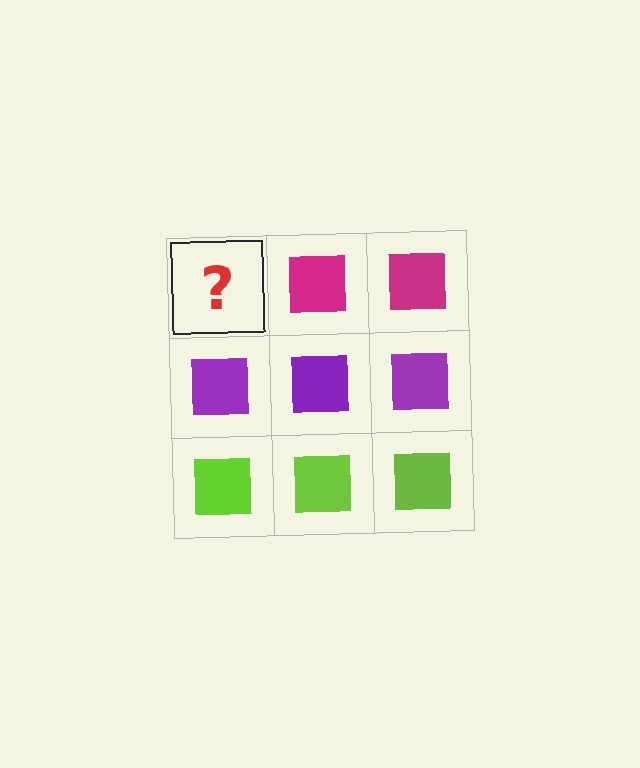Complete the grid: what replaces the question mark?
The question mark should be replaced with a magenta square.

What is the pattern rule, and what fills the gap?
The rule is that each row has a consistent color. The gap should be filled with a magenta square.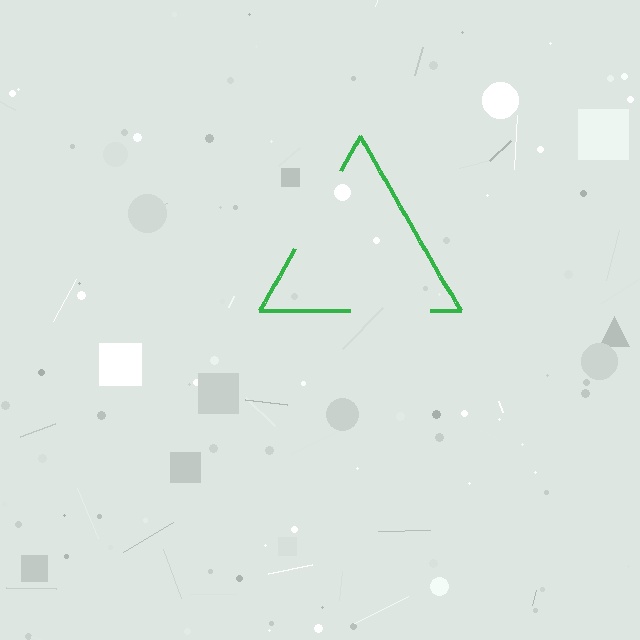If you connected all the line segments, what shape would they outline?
They would outline a triangle.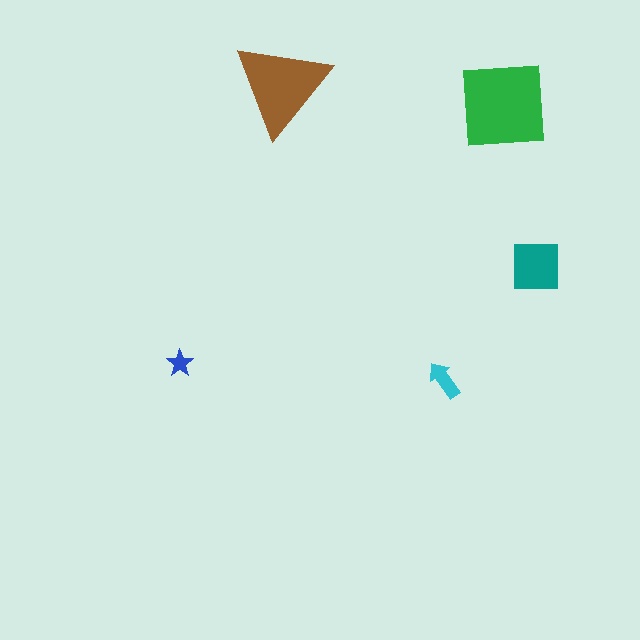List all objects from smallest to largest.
The blue star, the cyan arrow, the teal square, the brown triangle, the green square.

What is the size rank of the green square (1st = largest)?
1st.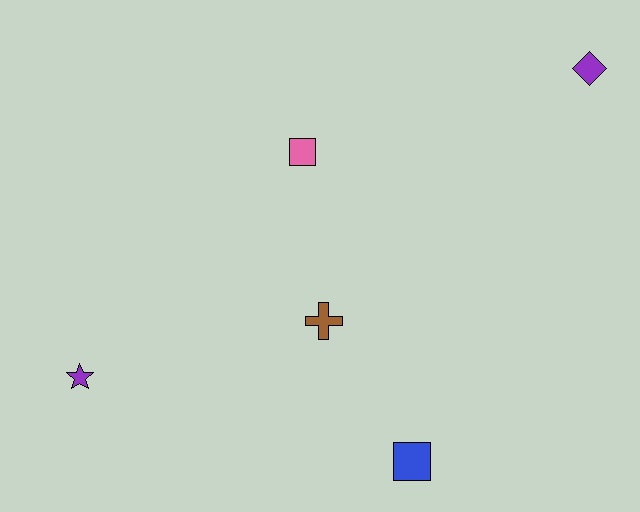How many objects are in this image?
There are 5 objects.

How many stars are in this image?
There is 1 star.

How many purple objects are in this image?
There are 2 purple objects.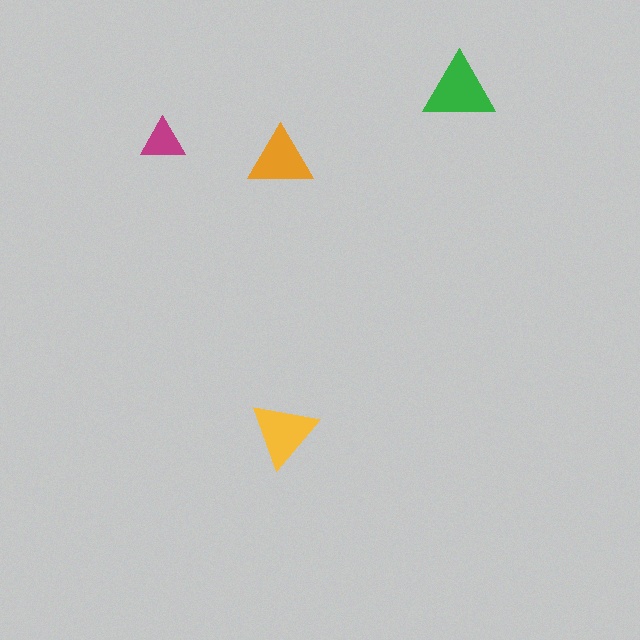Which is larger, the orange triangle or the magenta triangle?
The orange one.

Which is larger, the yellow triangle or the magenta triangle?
The yellow one.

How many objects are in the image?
There are 4 objects in the image.